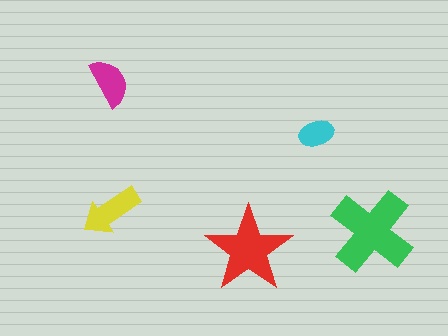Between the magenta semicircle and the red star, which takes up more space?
The red star.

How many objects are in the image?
There are 5 objects in the image.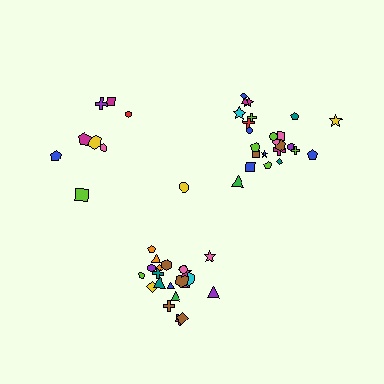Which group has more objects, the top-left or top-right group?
The top-right group.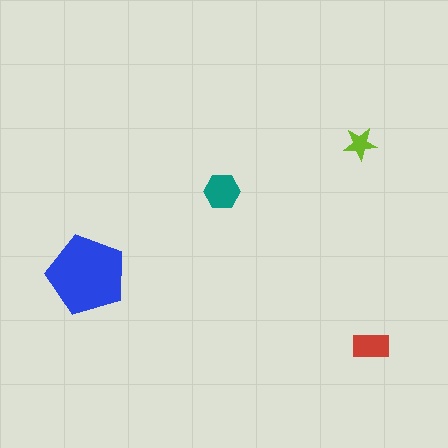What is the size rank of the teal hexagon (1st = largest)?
2nd.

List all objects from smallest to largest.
The lime star, the red rectangle, the teal hexagon, the blue pentagon.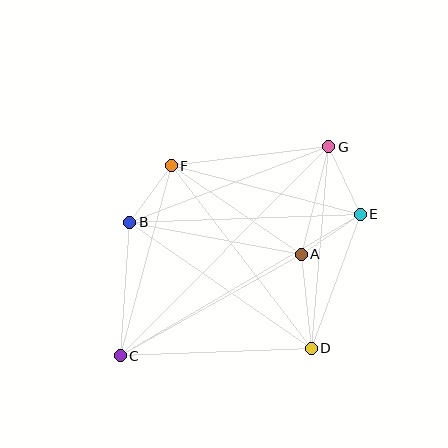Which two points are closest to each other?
Points B and F are closest to each other.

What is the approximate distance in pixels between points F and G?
The distance between F and G is approximately 158 pixels.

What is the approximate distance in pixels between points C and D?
The distance between C and D is approximately 192 pixels.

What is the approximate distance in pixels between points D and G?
The distance between D and G is approximately 202 pixels.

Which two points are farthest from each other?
Points C and G are farthest from each other.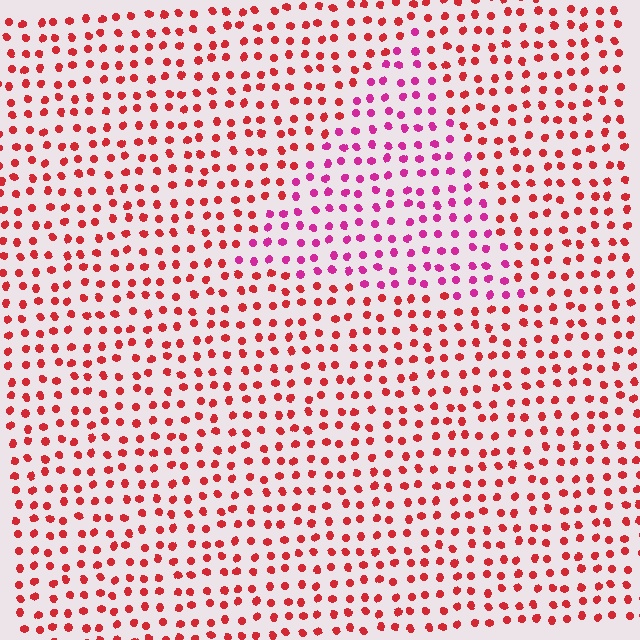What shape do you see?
I see a triangle.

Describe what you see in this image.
The image is filled with small red elements in a uniform arrangement. A triangle-shaped region is visible where the elements are tinted to a slightly different hue, forming a subtle color boundary.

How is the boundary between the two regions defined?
The boundary is defined purely by a slight shift in hue (about 37 degrees). Spacing, size, and orientation are identical on both sides.